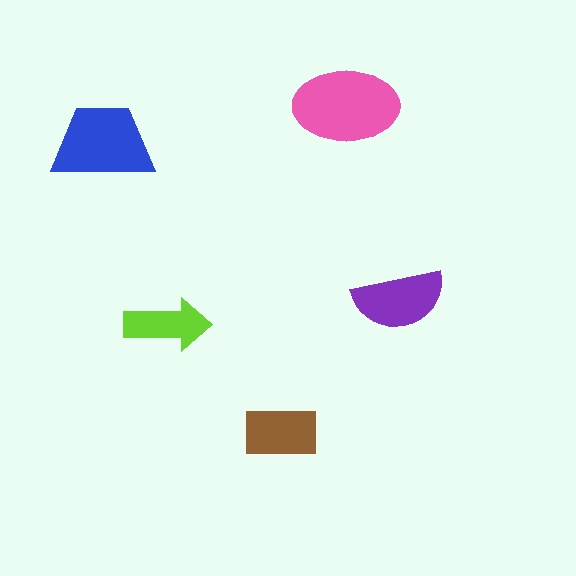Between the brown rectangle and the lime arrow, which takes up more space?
The brown rectangle.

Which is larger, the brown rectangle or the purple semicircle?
The purple semicircle.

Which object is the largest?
The pink ellipse.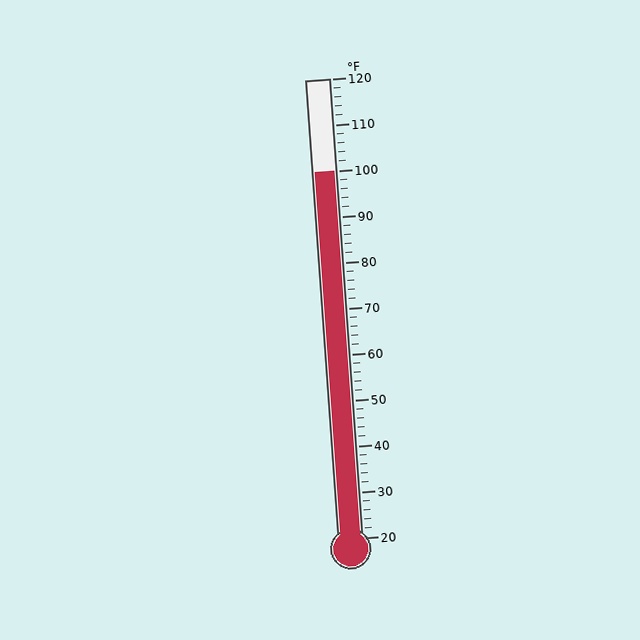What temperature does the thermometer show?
The thermometer shows approximately 100°F.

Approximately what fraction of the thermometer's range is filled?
The thermometer is filled to approximately 80% of its range.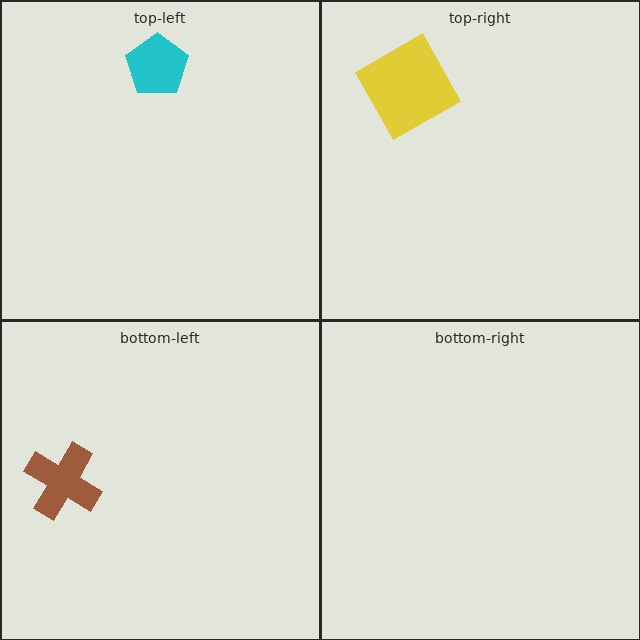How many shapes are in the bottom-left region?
1.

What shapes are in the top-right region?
The yellow square.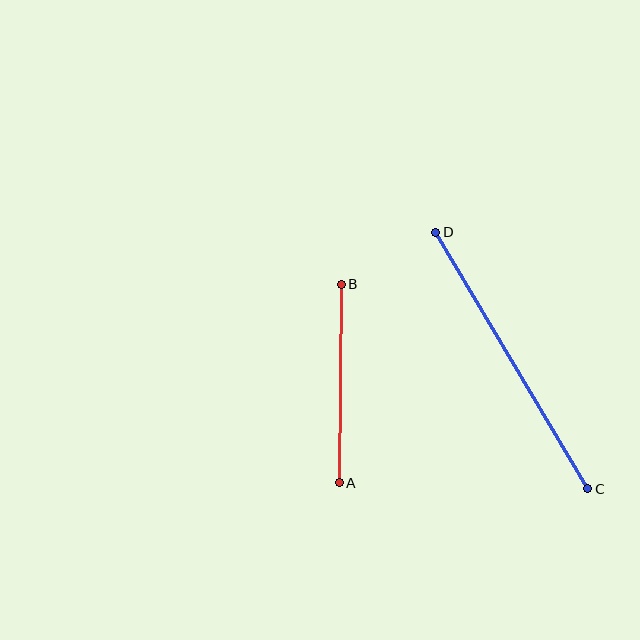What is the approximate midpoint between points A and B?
The midpoint is at approximately (340, 383) pixels.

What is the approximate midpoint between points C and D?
The midpoint is at approximately (512, 361) pixels.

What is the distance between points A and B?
The distance is approximately 198 pixels.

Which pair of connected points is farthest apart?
Points C and D are farthest apart.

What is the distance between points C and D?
The distance is approximately 298 pixels.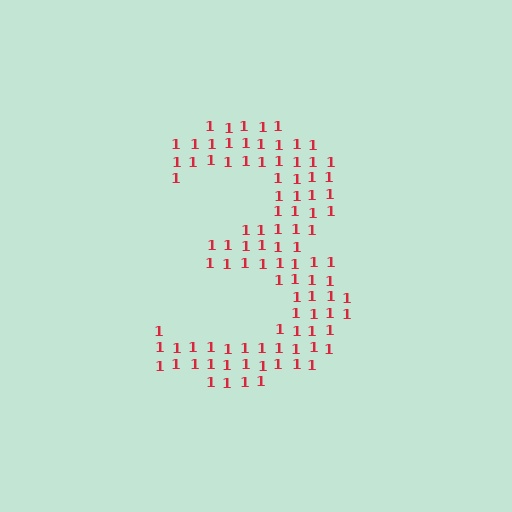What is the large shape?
The large shape is the digit 3.